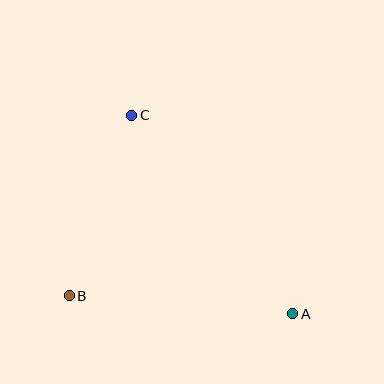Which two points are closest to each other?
Points B and C are closest to each other.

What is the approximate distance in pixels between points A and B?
The distance between A and B is approximately 224 pixels.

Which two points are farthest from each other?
Points A and C are farthest from each other.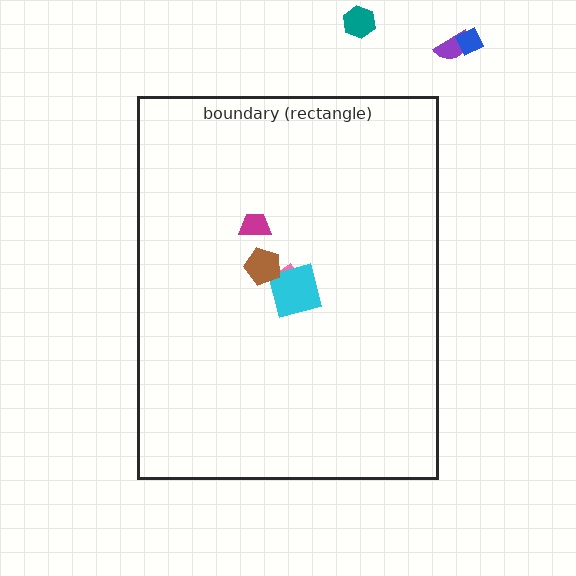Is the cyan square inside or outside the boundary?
Inside.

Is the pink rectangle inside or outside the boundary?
Inside.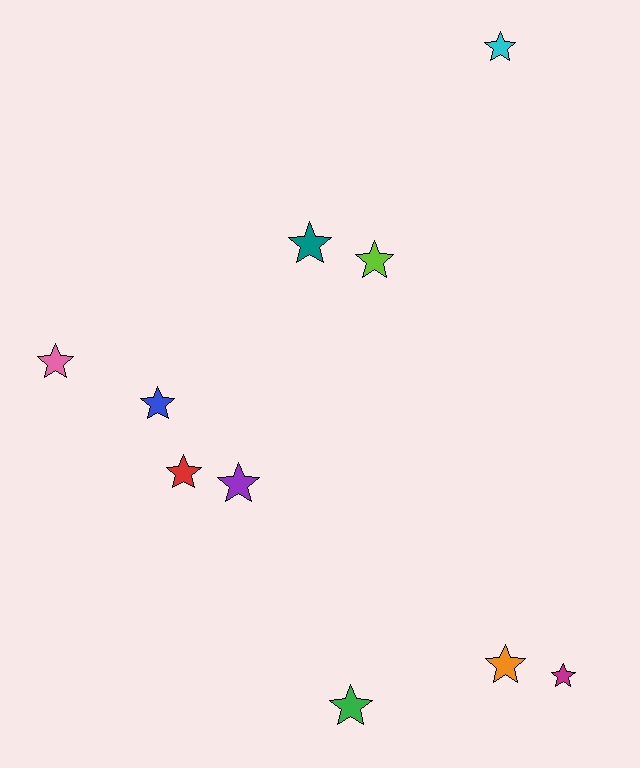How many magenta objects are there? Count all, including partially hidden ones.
There is 1 magenta object.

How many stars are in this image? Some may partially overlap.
There are 10 stars.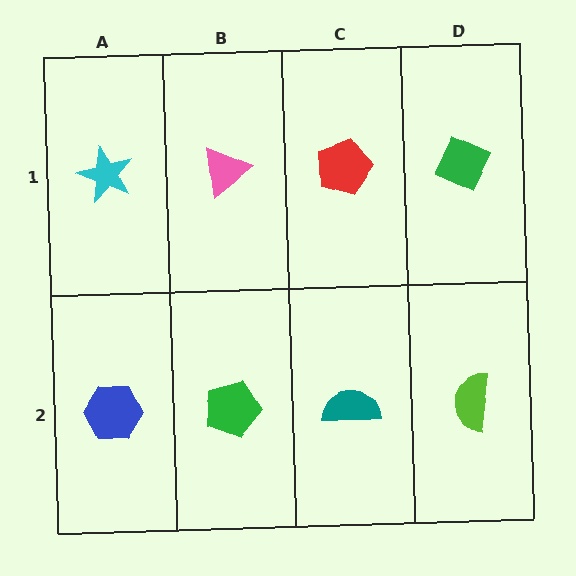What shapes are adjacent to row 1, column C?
A teal semicircle (row 2, column C), a pink triangle (row 1, column B), a green diamond (row 1, column D).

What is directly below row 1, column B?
A green pentagon.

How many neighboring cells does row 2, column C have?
3.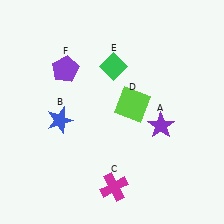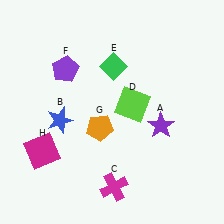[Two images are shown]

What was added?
An orange pentagon (G), a magenta square (H) were added in Image 2.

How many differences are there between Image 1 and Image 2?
There are 2 differences between the two images.